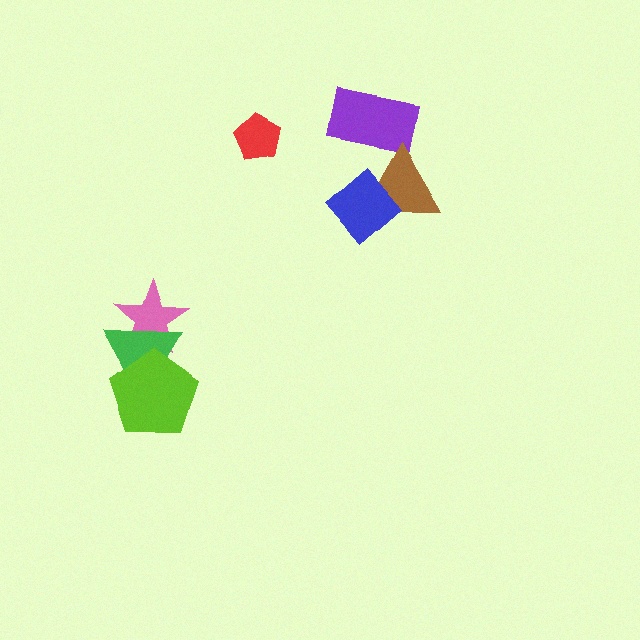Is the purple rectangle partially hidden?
Yes, it is partially covered by another shape.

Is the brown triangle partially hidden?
Yes, it is partially covered by another shape.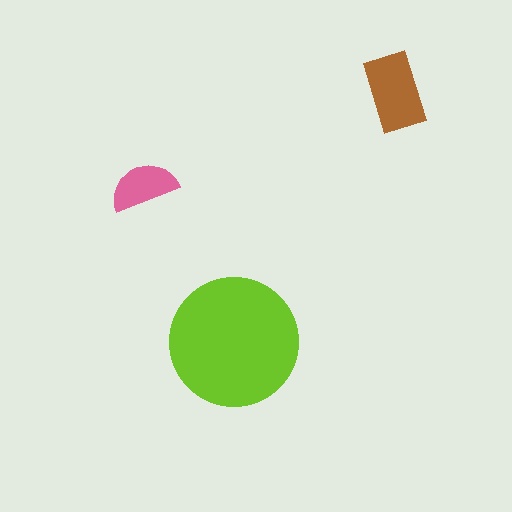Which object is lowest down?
The lime circle is bottommost.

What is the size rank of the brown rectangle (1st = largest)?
2nd.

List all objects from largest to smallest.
The lime circle, the brown rectangle, the pink semicircle.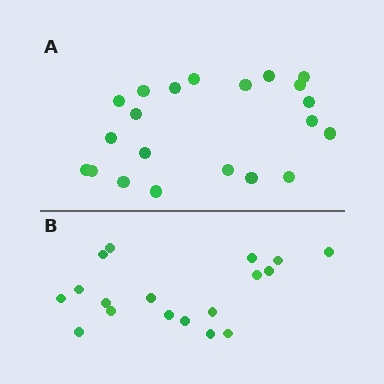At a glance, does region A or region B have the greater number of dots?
Region A (the top region) has more dots.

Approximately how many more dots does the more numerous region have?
Region A has just a few more — roughly 2 or 3 more dots than region B.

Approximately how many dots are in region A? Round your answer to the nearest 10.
About 20 dots. (The exact count is 21, which rounds to 20.)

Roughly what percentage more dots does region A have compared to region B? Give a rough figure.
About 15% more.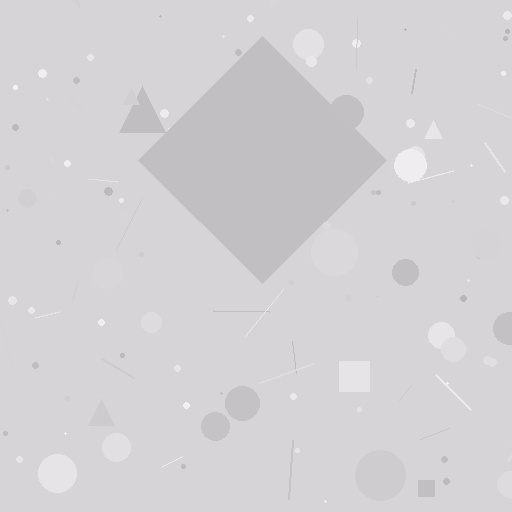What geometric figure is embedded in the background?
A diamond is embedded in the background.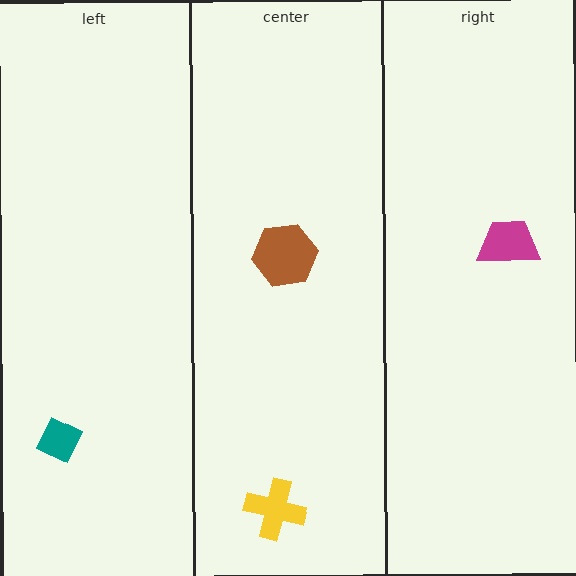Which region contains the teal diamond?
The left region.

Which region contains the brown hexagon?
The center region.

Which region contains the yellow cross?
The center region.